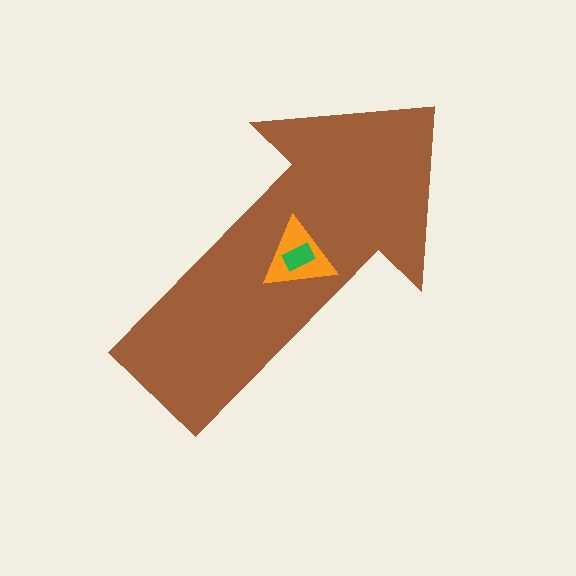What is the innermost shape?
The green rectangle.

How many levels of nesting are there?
3.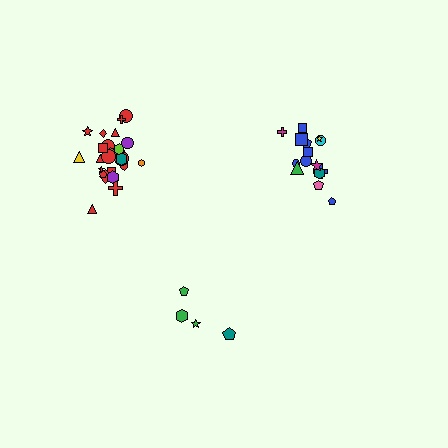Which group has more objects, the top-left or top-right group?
The top-left group.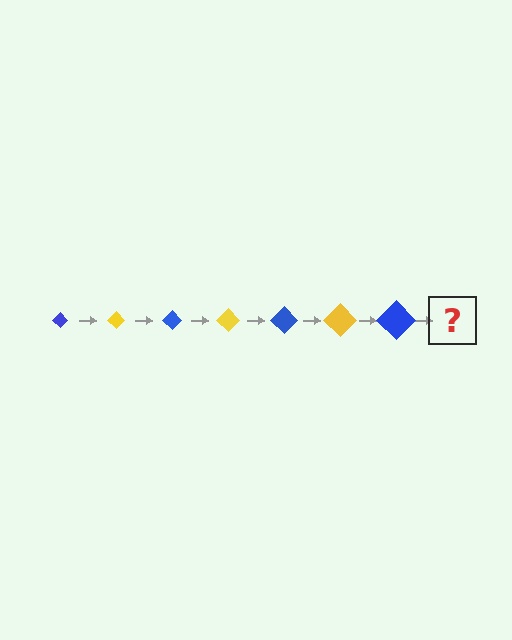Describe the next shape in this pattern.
It should be a yellow diamond, larger than the previous one.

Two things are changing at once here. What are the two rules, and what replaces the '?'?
The two rules are that the diamond grows larger each step and the color cycles through blue and yellow. The '?' should be a yellow diamond, larger than the previous one.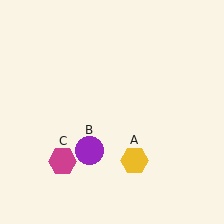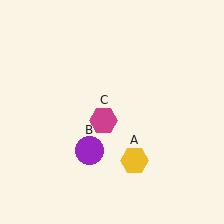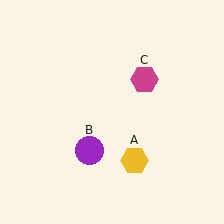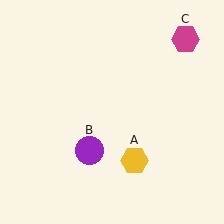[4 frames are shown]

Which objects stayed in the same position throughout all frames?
Yellow hexagon (object A) and purple circle (object B) remained stationary.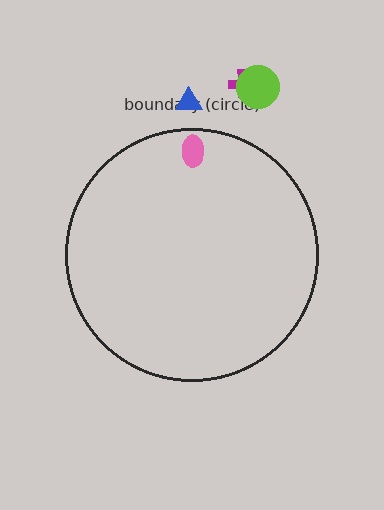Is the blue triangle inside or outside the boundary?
Outside.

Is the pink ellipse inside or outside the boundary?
Inside.